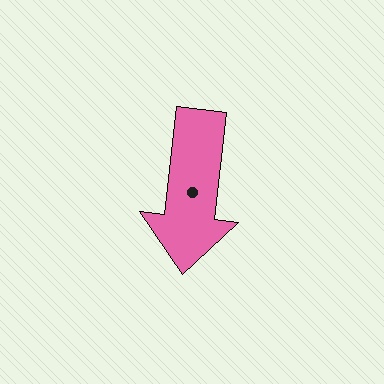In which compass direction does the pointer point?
South.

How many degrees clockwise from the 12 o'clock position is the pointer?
Approximately 186 degrees.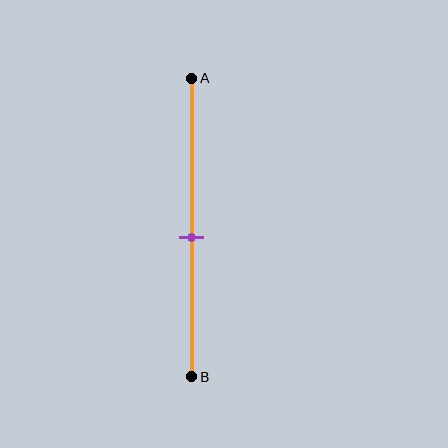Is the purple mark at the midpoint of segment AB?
No, the mark is at about 55% from A, not at the 50% midpoint.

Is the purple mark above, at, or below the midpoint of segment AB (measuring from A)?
The purple mark is below the midpoint of segment AB.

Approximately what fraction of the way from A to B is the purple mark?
The purple mark is approximately 55% of the way from A to B.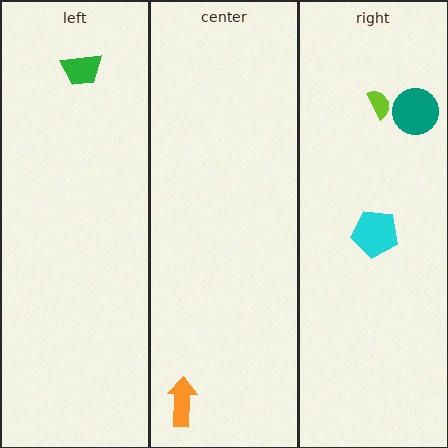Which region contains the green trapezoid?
The left region.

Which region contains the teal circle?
The right region.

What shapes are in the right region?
The cyan pentagon, the teal circle, the lime semicircle.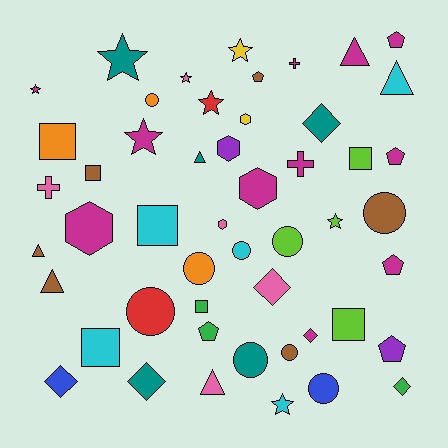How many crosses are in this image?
There are 3 crosses.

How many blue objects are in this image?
There are 2 blue objects.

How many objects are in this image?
There are 50 objects.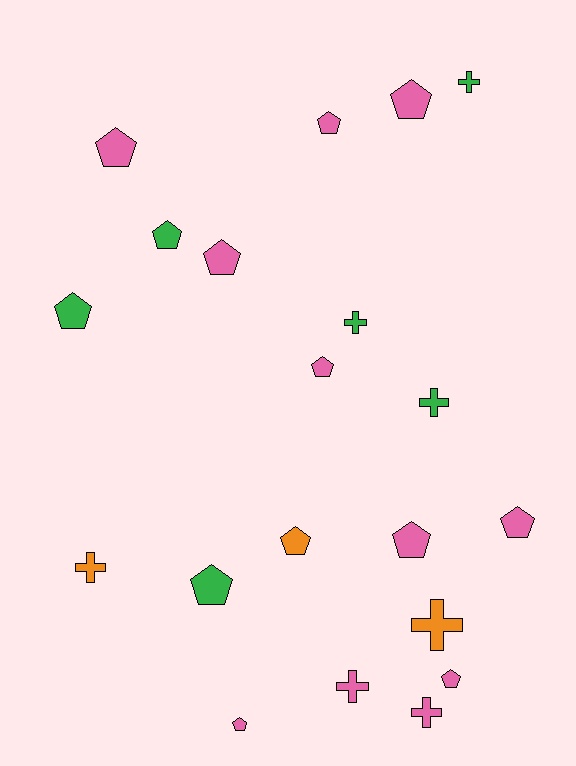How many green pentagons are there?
There are 3 green pentagons.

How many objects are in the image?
There are 20 objects.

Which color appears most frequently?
Pink, with 11 objects.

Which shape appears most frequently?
Pentagon, with 13 objects.